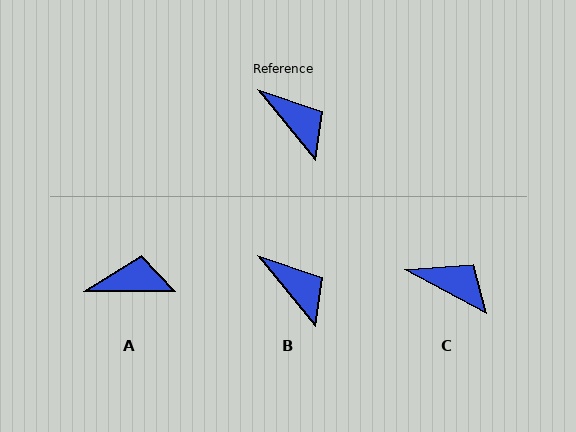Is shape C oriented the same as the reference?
No, it is off by about 23 degrees.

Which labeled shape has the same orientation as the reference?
B.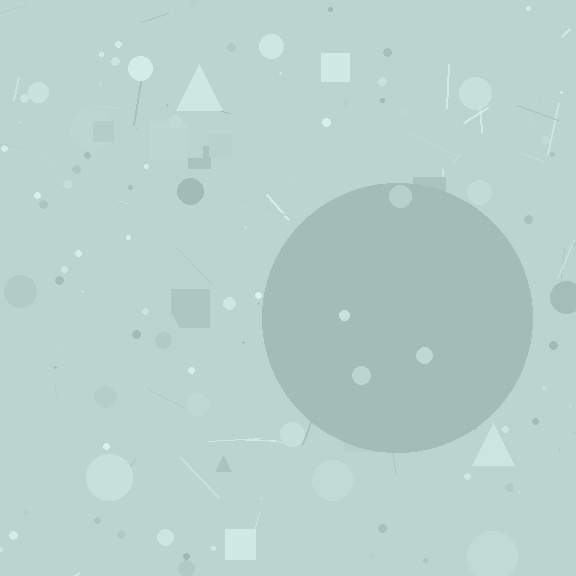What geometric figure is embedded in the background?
A circle is embedded in the background.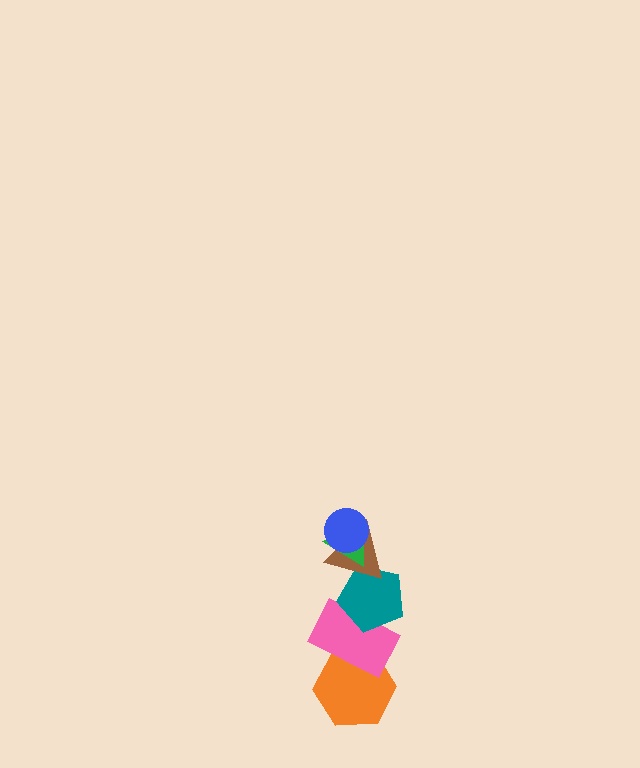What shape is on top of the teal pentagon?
The brown triangle is on top of the teal pentagon.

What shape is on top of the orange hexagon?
The pink rectangle is on top of the orange hexagon.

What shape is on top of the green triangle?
The blue circle is on top of the green triangle.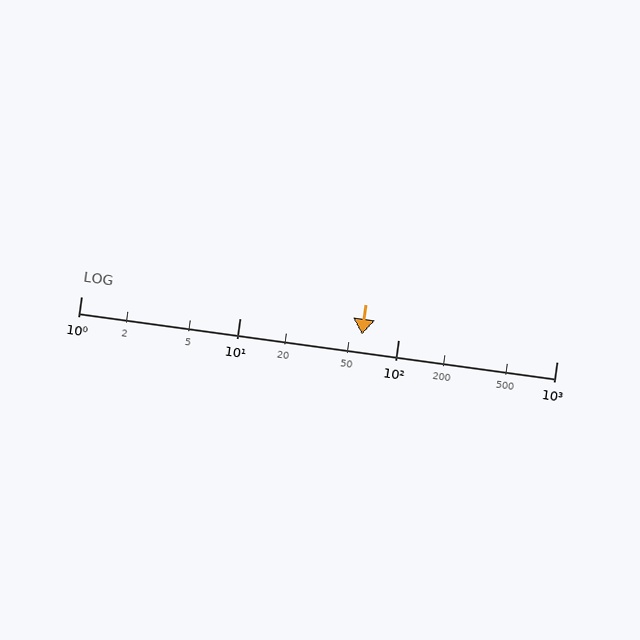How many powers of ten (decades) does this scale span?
The scale spans 3 decades, from 1 to 1000.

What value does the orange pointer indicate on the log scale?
The pointer indicates approximately 59.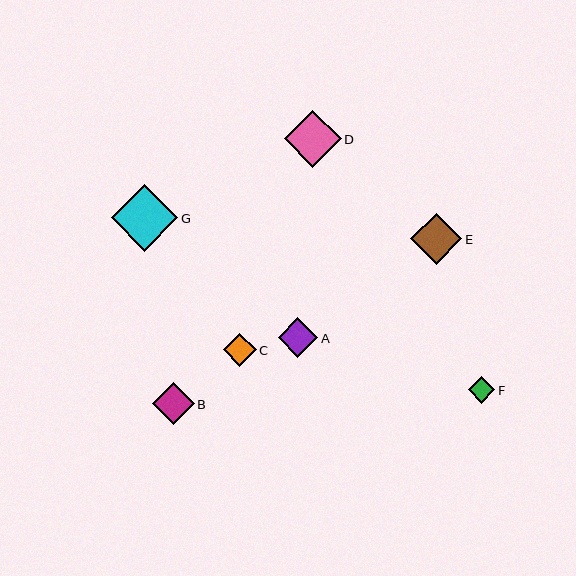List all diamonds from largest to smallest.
From largest to smallest: G, D, E, B, A, C, F.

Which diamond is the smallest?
Diamond F is the smallest with a size of approximately 27 pixels.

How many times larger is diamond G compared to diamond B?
Diamond G is approximately 1.6 times the size of diamond B.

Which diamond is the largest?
Diamond G is the largest with a size of approximately 67 pixels.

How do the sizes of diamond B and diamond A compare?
Diamond B and diamond A are approximately the same size.